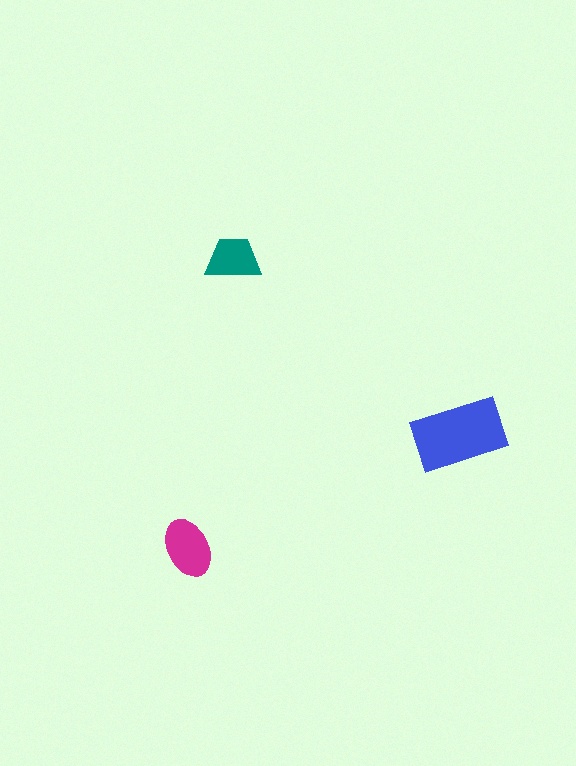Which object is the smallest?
The teal trapezoid.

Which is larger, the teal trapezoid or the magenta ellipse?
The magenta ellipse.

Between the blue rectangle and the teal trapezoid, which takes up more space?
The blue rectangle.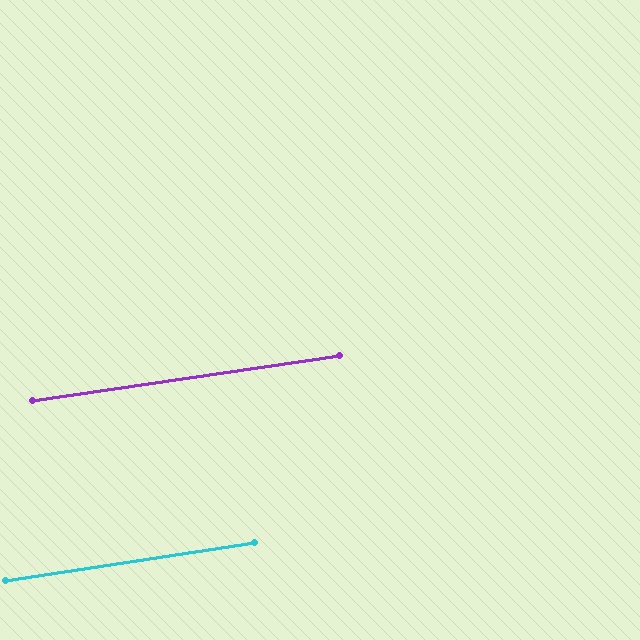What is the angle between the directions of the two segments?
Approximately 0 degrees.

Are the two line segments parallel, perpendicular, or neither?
Parallel — their directions differ by only 0.2°.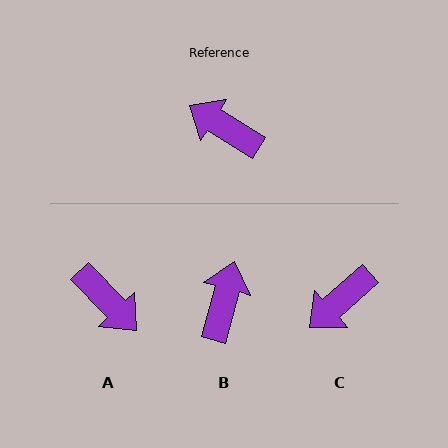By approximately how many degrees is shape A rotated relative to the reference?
Approximately 165 degrees counter-clockwise.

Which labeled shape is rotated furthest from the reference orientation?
A, about 165 degrees away.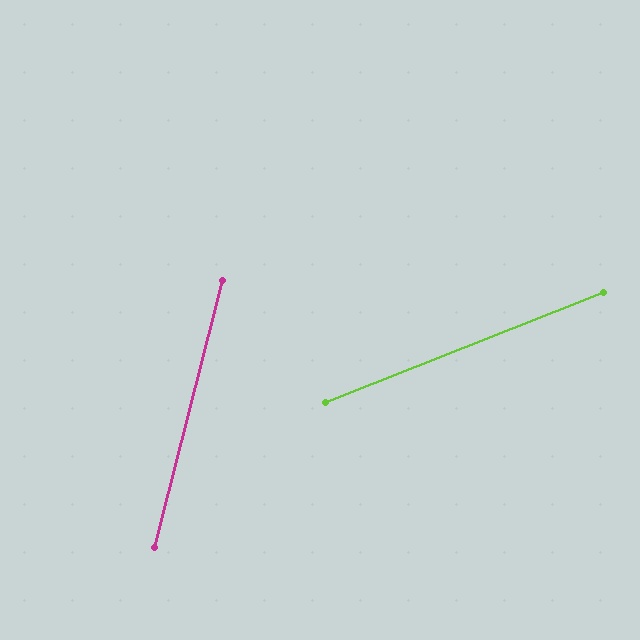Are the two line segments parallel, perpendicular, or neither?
Neither parallel nor perpendicular — they differ by about 54°.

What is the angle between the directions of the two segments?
Approximately 54 degrees.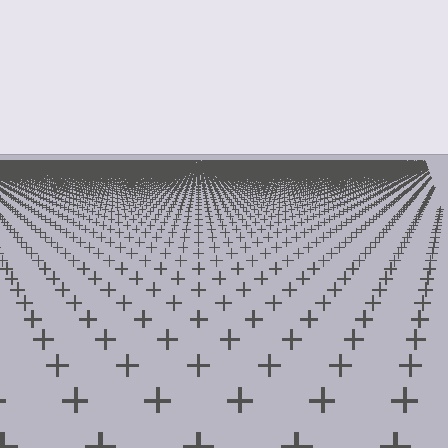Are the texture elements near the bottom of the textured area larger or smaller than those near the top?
Larger. Near the bottom, elements are closer to the viewer and appear at a bigger on-screen size.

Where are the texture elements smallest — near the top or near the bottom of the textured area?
Near the top.